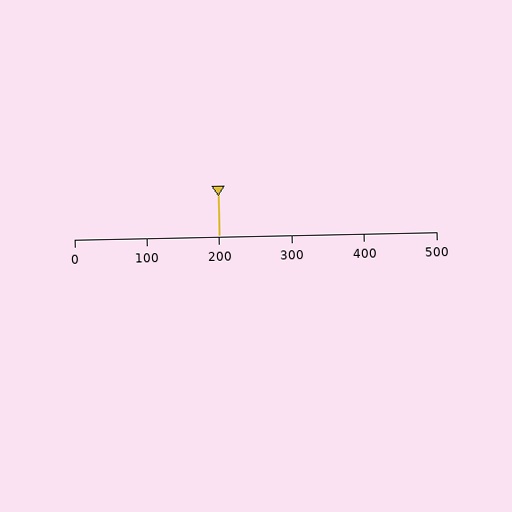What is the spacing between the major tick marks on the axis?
The major ticks are spaced 100 apart.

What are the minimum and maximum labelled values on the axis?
The axis runs from 0 to 500.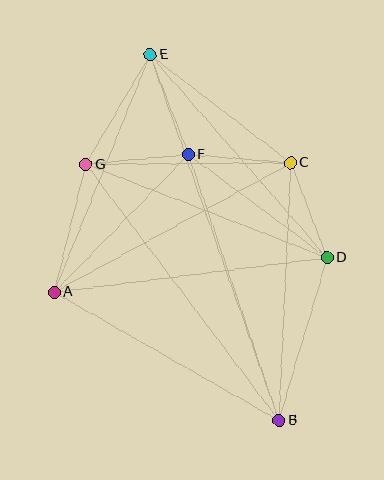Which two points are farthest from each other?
Points B and E are farthest from each other.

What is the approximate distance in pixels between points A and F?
The distance between A and F is approximately 192 pixels.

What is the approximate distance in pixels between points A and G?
The distance between A and G is approximately 132 pixels.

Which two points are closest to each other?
Points C and D are closest to each other.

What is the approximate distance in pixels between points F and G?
The distance between F and G is approximately 103 pixels.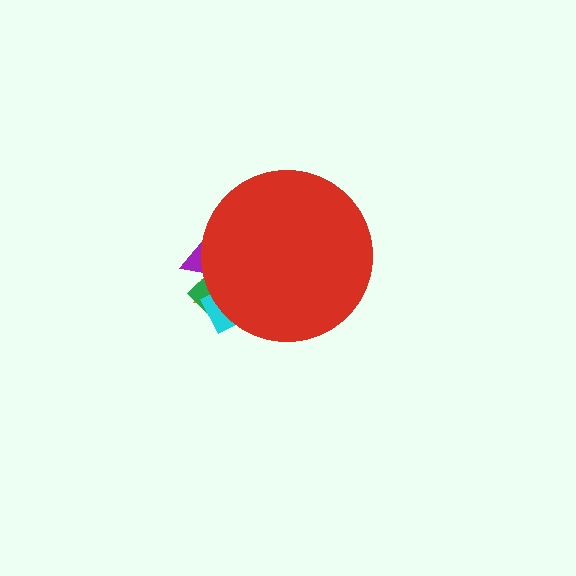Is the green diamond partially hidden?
Yes, the green diamond is partially hidden behind the red circle.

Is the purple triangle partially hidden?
Yes, the purple triangle is partially hidden behind the red circle.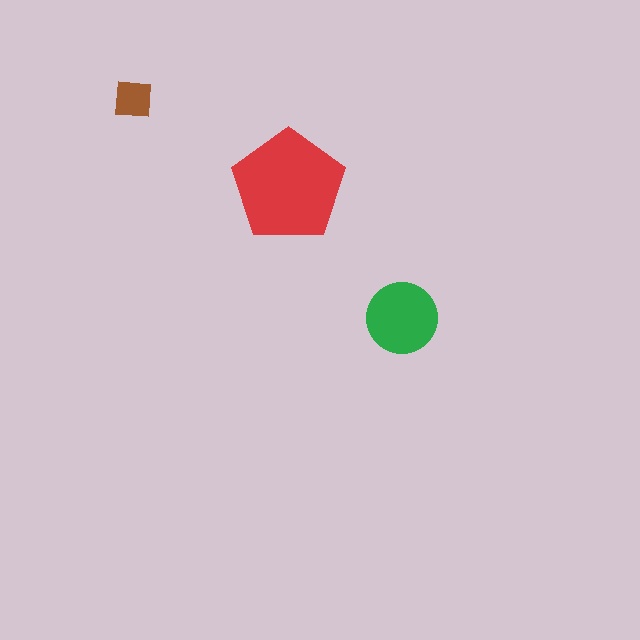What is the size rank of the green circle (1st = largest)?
2nd.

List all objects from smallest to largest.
The brown square, the green circle, the red pentagon.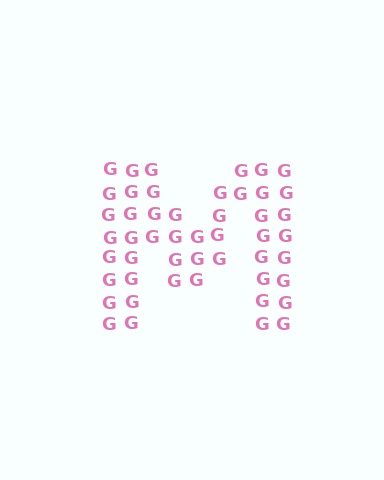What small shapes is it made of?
It is made of small letter G's.